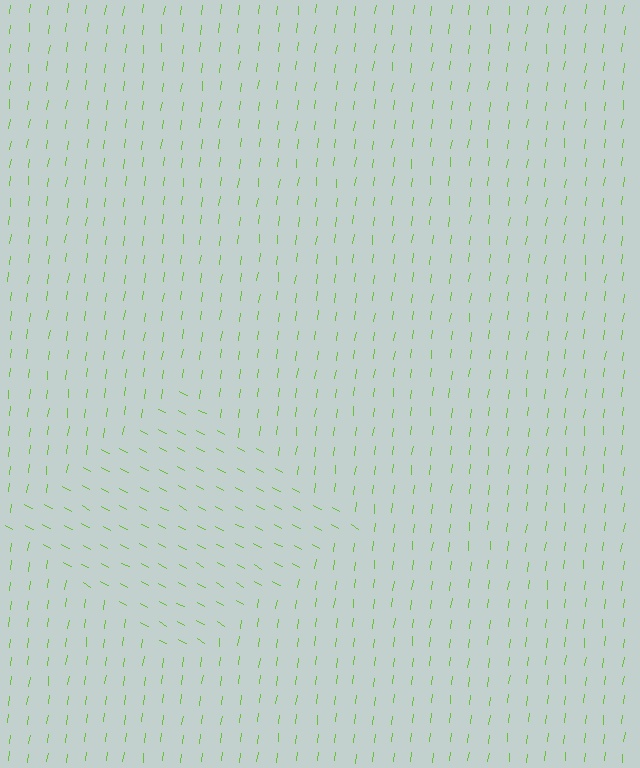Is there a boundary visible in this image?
Yes, there is a texture boundary formed by a change in line orientation.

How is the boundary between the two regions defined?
The boundary is defined purely by a change in line orientation (approximately 69 degrees difference). All lines are the same color and thickness.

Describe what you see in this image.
The image is filled with small lime line segments. A diamond region in the image has lines oriented differently from the surrounding lines, creating a visible texture boundary.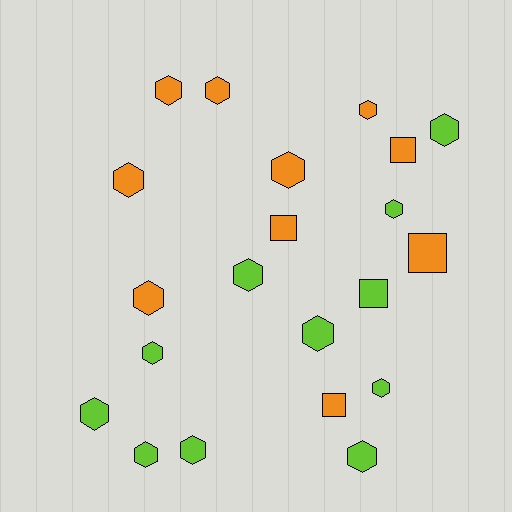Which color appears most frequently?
Lime, with 11 objects.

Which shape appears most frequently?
Hexagon, with 16 objects.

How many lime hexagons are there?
There are 10 lime hexagons.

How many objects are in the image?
There are 21 objects.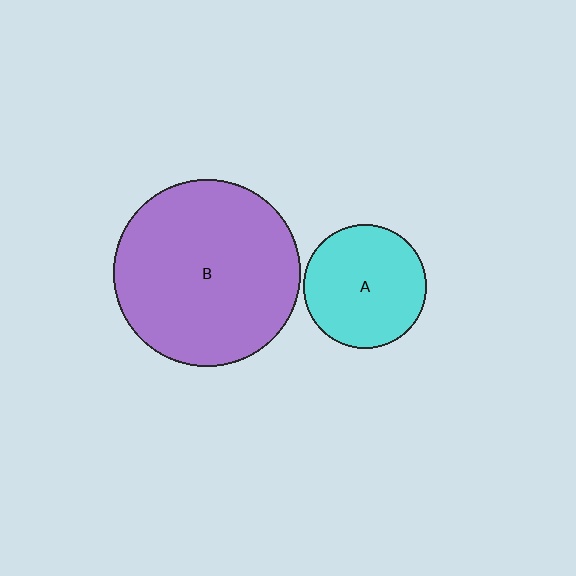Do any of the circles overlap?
No, none of the circles overlap.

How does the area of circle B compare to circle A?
Approximately 2.3 times.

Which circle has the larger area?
Circle B (purple).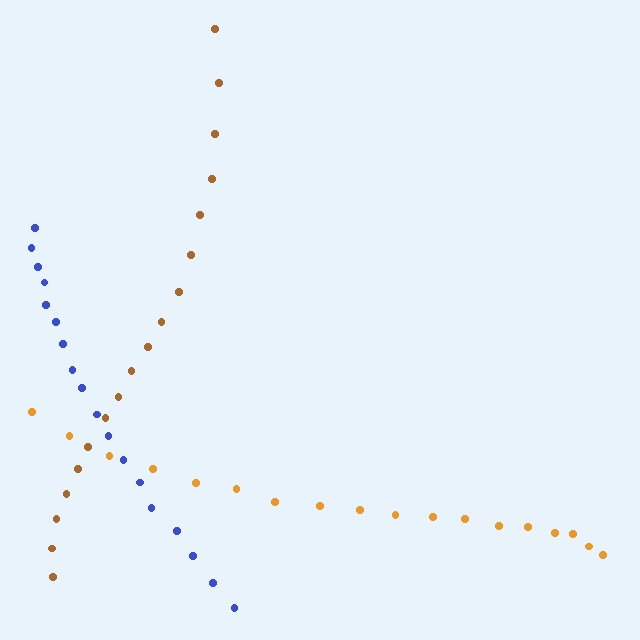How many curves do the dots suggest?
There are 3 distinct paths.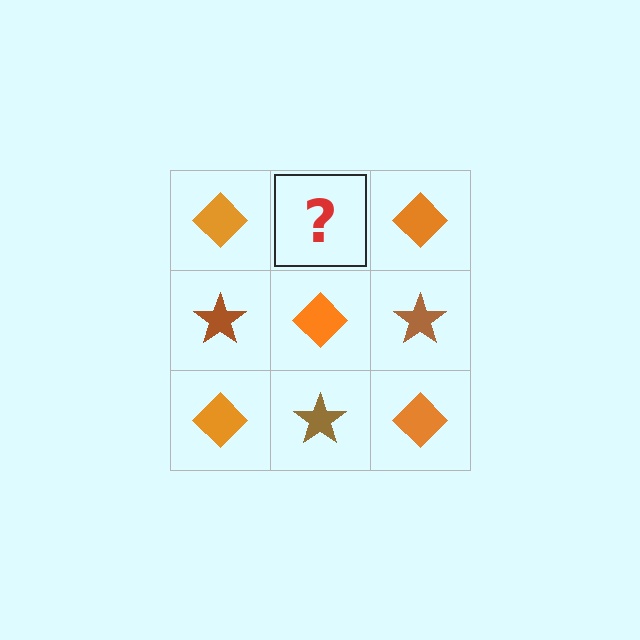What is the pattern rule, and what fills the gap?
The rule is that it alternates orange diamond and brown star in a checkerboard pattern. The gap should be filled with a brown star.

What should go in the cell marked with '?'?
The missing cell should contain a brown star.